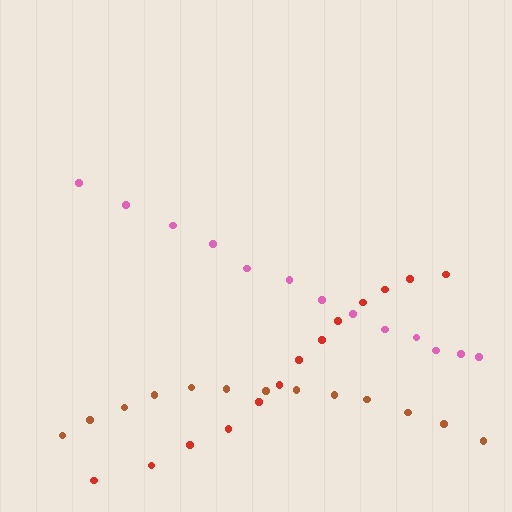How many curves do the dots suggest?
There are 3 distinct paths.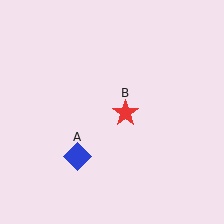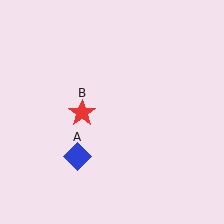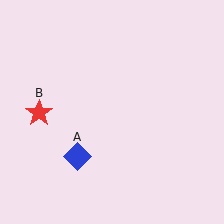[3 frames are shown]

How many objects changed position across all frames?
1 object changed position: red star (object B).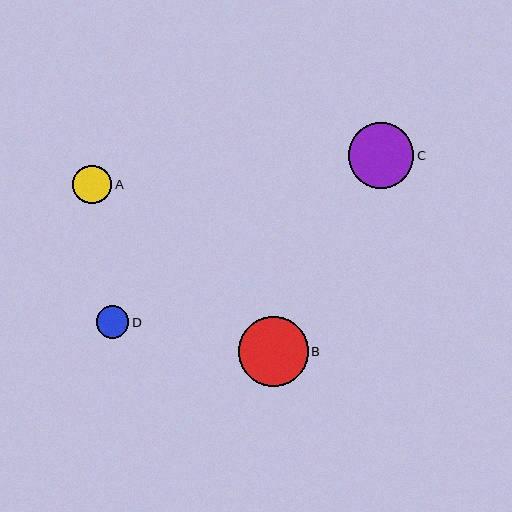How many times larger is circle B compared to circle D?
Circle B is approximately 2.1 times the size of circle D.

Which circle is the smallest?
Circle D is the smallest with a size of approximately 33 pixels.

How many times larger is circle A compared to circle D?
Circle A is approximately 1.2 times the size of circle D.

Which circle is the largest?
Circle B is the largest with a size of approximately 70 pixels.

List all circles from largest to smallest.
From largest to smallest: B, C, A, D.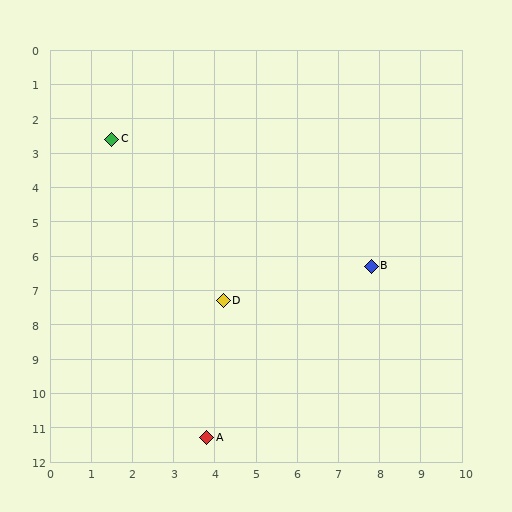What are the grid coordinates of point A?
Point A is at approximately (3.8, 11.3).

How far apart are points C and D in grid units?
Points C and D are about 5.4 grid units apart.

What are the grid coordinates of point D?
Point D is at approximately (4.2, 7.3).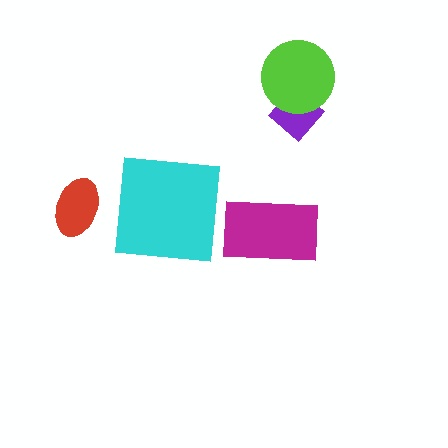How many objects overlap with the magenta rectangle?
0 objects overlap with the magenta rectangle.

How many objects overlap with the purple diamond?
1 object overlaps with the purple diamond.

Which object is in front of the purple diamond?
The lime circle is in front of the purple diamond.